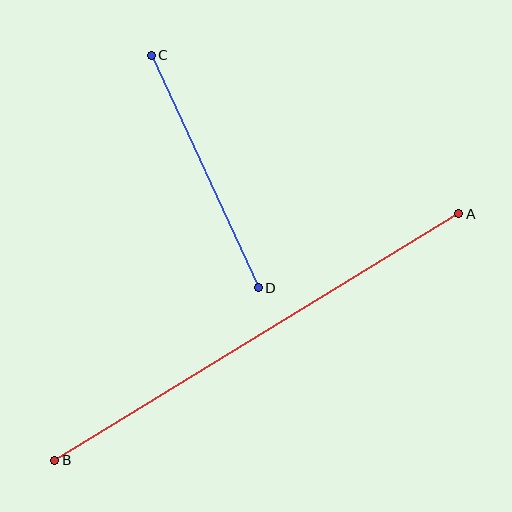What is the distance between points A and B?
The distance is approximately 473 pixels.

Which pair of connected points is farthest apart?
Points A and B are farthest apart.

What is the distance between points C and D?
The distance is approximately 256 pixels.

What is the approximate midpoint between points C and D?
The midpoint is at approximately (205, 172) pixels.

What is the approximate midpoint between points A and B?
The midpoint is at approximately (257, 337) pixels.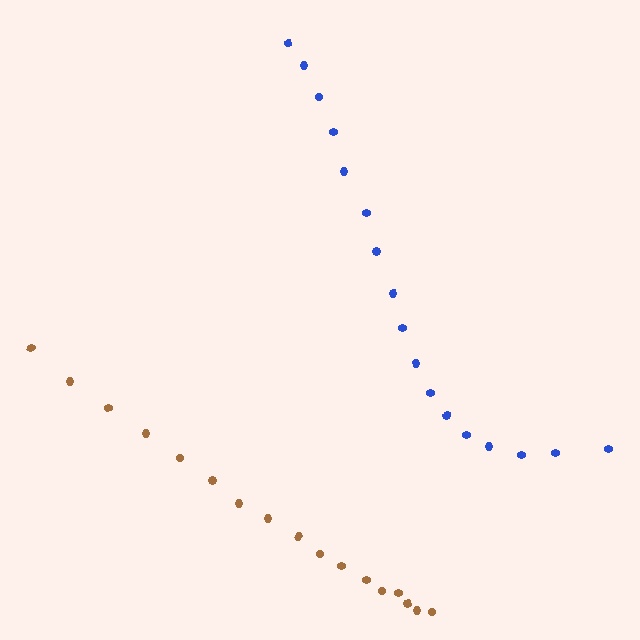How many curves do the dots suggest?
There are 2 distinct paths.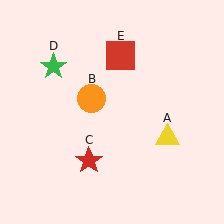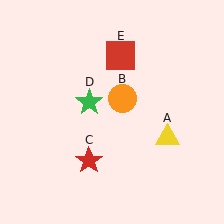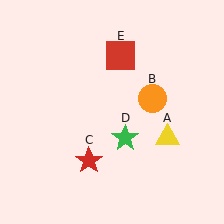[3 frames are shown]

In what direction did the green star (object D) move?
The green star (object D) moved down and to the right.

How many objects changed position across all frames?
2 objects changed position: orange circle (object B), green star (object D).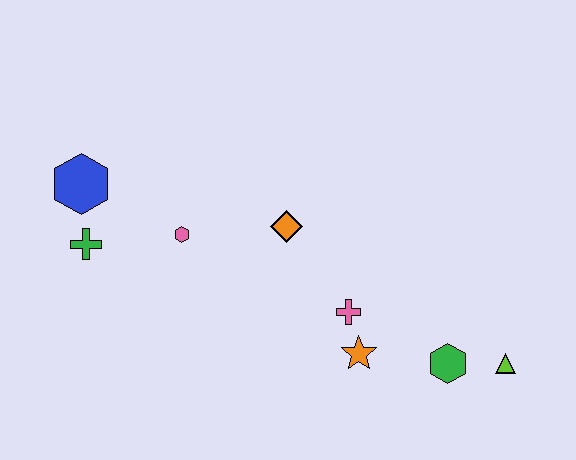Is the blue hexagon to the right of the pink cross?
No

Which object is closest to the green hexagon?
The lime triangle is closest to the green hexagon.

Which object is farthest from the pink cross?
The blue hexagon is farthest from the pink cross.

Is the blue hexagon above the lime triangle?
Yes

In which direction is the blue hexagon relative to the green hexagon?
The blue hexagon is to the left of the green hexagon.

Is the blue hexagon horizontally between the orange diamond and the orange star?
No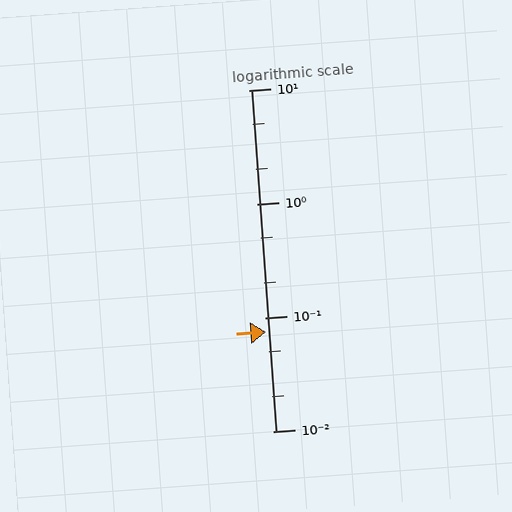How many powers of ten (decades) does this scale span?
The scale spans 3 decades, from 0.01 to 10.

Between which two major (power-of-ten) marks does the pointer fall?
The pointer is between 0.01 and 0.1.